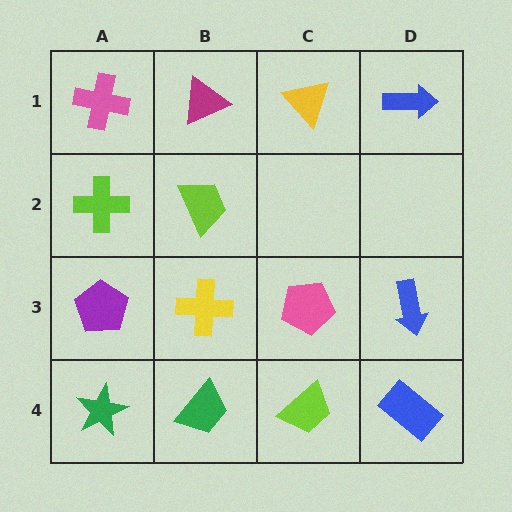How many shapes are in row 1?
4 shapes.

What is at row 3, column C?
A pink pentagon.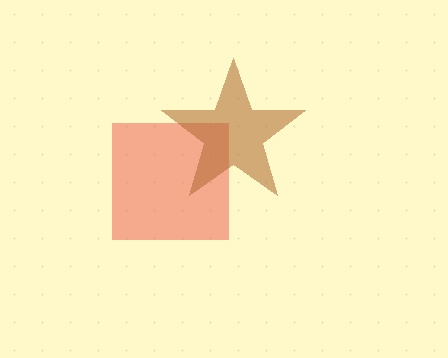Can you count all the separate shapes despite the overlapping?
Yes, there are 2 separate shapes.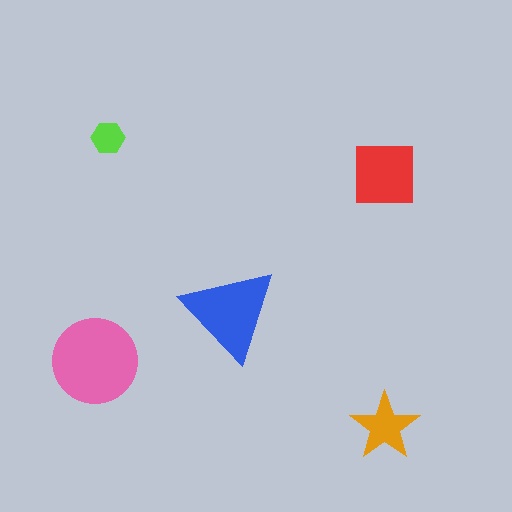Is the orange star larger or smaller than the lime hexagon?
Larger.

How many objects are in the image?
There are 5 objects in the image.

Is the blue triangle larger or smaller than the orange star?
Larger.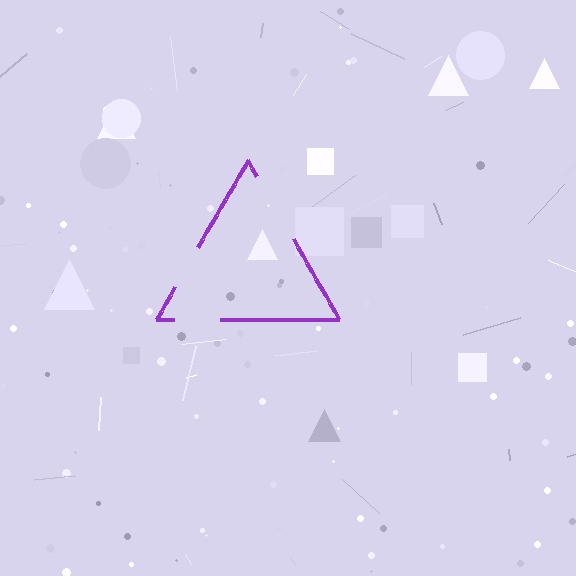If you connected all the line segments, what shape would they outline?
They would outline a triangle.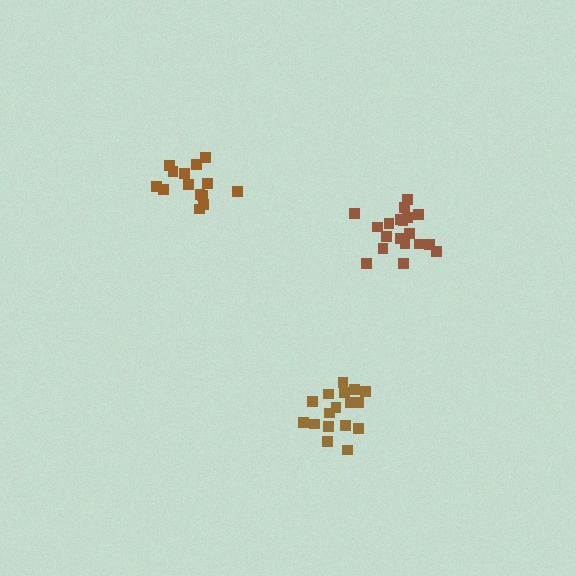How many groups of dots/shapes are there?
There are 3 groups.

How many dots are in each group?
Group 1: 14 dots, Group 2: 19 dots, Group 3: 17 dots (50 total).